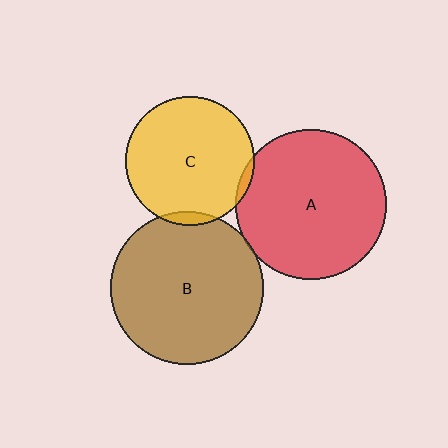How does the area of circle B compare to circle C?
Approximately 1.4 times.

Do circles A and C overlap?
Yes.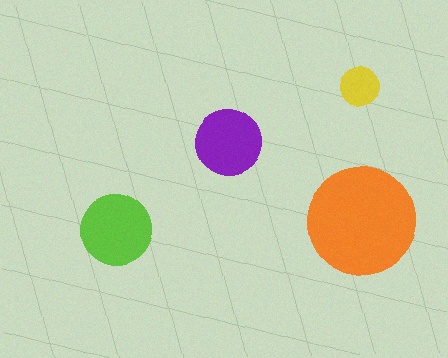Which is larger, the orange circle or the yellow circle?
The orange one.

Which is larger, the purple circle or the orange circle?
The orange one.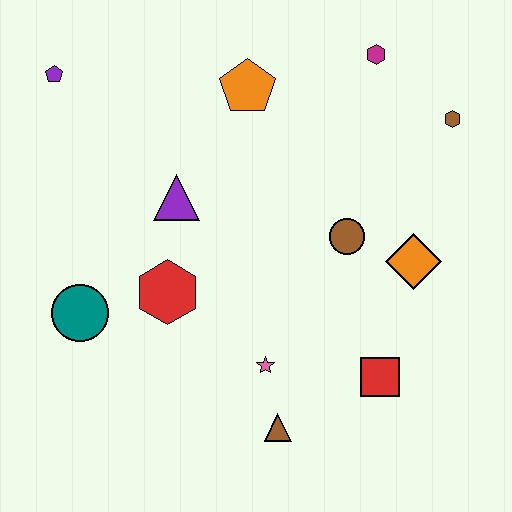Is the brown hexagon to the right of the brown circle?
Yes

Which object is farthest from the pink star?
The purple pentagon is farthest from the pink star.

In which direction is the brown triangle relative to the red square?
The brown triangle is to the left of the red square.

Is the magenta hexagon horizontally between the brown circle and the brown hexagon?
Yes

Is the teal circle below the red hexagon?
Yes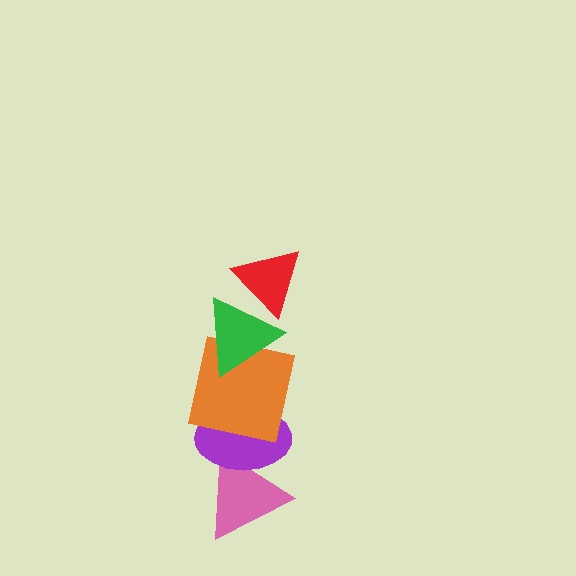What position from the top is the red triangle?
The red triangle is 1st from the top.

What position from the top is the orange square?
The orange square is 3rd from the top.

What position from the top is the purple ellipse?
The purple ellipse is 4th from the top.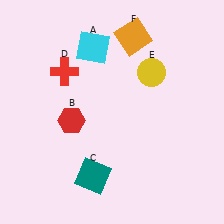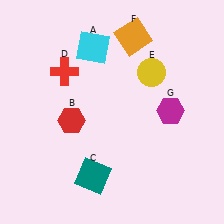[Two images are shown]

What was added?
A magenta hexagon (G) was added in Image 2.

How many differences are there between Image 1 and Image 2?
There is 1 difference between the two images.